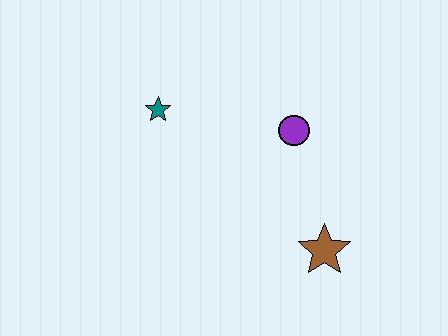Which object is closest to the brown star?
The purple circle is closest to the brown star.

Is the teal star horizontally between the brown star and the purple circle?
No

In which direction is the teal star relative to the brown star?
The teal star is to the left of the brown star.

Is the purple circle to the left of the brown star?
Yes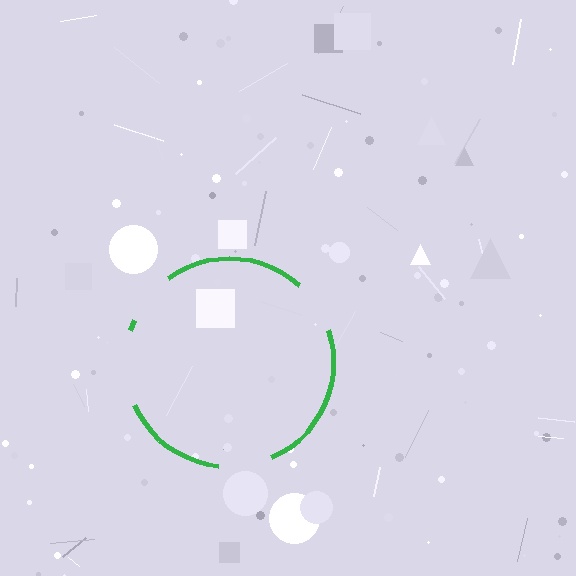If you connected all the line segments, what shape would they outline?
They would outline a circle.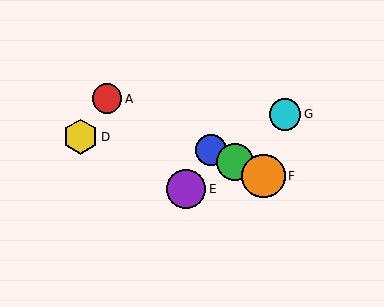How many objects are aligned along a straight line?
4 objects (A, B, C, F) are aligned along a straight line.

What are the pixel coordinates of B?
Object B is at (211, 150).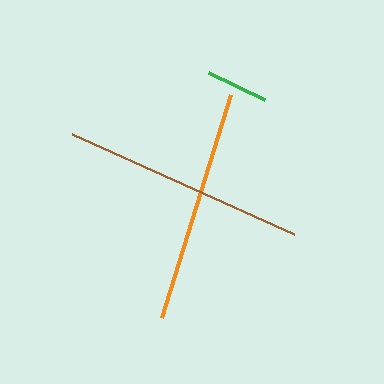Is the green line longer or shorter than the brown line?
The brown line is longer than the green line.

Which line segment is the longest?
The brown line is the longest at approximately 244 pixels.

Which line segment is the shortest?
The green line is the shortest at approximately 62 pixels.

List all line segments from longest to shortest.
From longest to shortest: brown, orange, green.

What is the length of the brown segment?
The brown segment is approximately 244 pixels long.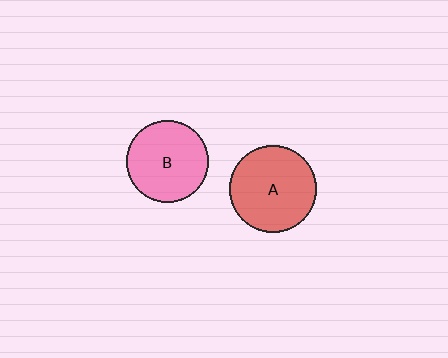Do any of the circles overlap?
No, none of the circles overlap.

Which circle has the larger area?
Circle A (red).